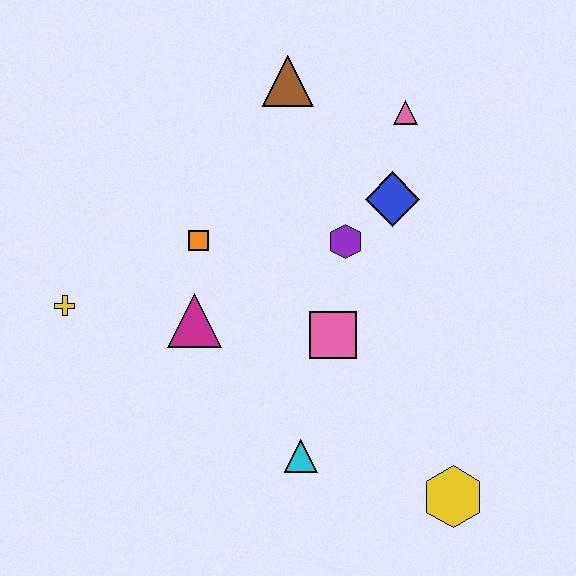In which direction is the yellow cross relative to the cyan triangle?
The yellow cross is to the left of the cyan triangle.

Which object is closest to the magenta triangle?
The orange square is closest to the magenta triangle.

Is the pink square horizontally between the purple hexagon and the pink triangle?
No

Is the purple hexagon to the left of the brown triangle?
No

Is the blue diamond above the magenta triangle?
Yes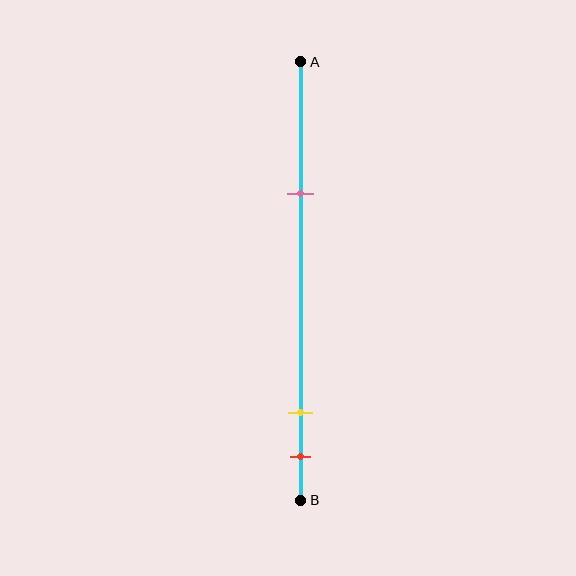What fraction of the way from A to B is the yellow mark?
The yellow mark is approximately 80% (0.8) of the way from A to B.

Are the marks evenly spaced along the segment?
No, the marks are not evenly spaced.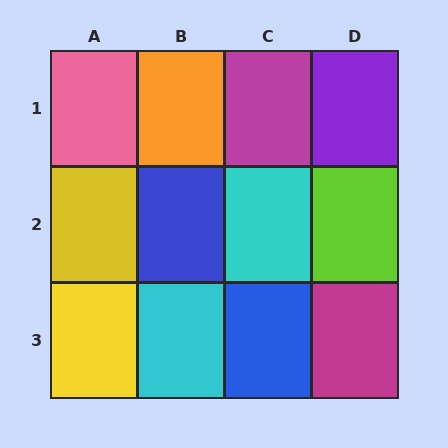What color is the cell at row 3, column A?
Yellow.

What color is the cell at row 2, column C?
Cyan.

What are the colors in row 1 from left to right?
Pink, orange, magenta, purple.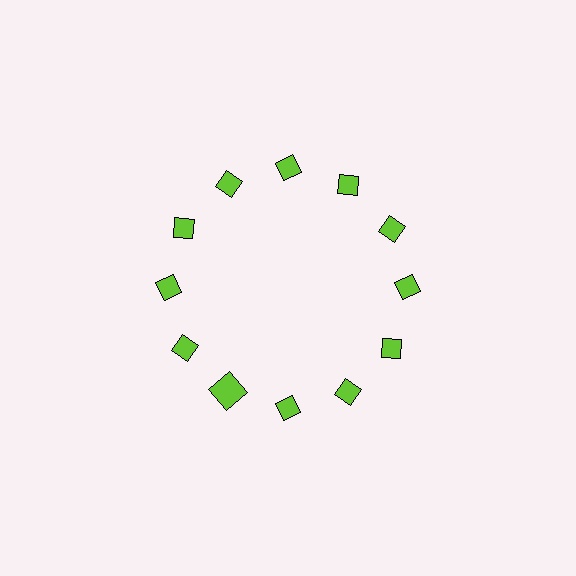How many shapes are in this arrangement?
There are 12 shapes arranged in a ring pattern.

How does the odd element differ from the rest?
It has a different shape: square instead of diamond.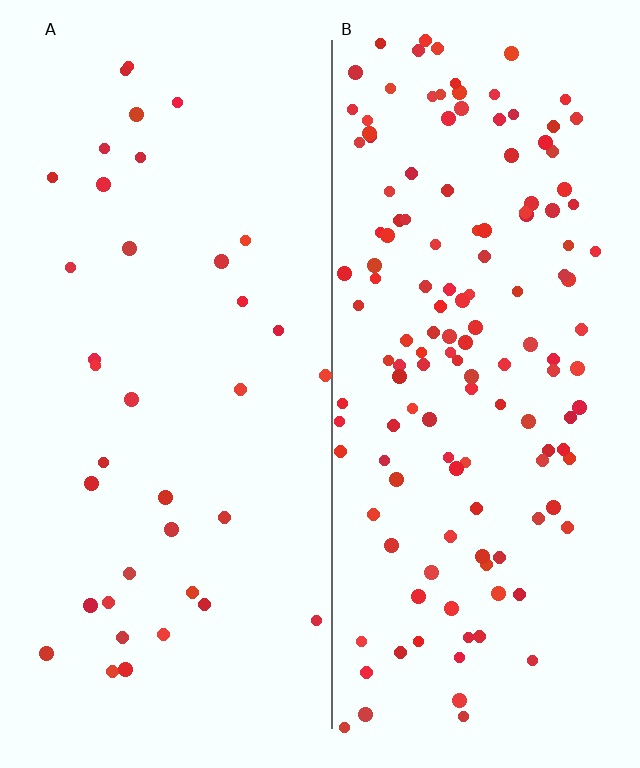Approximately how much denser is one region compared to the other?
Approximately 3.9× — region B over region A.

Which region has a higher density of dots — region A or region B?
B (the right).